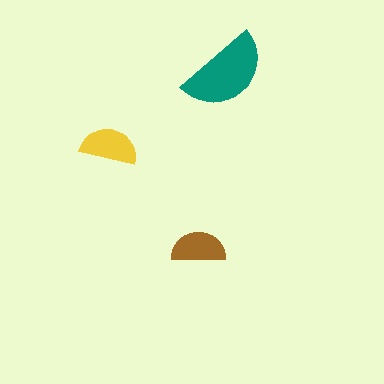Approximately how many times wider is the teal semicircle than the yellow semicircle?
About 1.5 times wider.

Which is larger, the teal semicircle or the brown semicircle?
The teal one.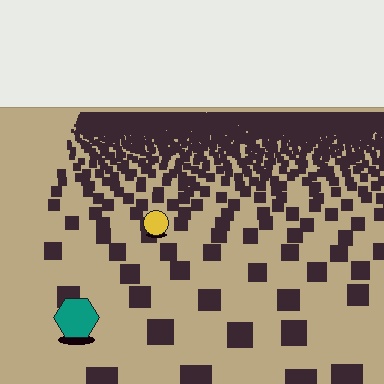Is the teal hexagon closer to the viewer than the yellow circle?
Yes. The teal hexagon is closer — you can tell from the texture gradient: the ground texture is coarser near it.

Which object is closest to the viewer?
The teal hexagon is closest. The texture marks near it are larger and more spread out.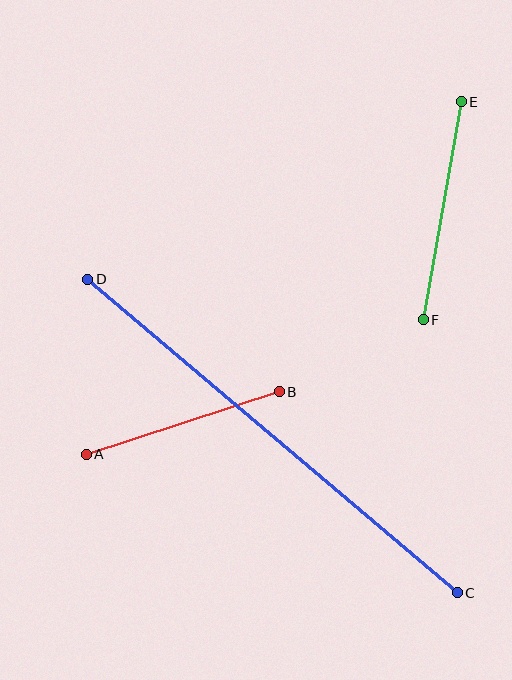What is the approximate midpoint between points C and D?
The midpoint is at approximately (272, 436) pixels.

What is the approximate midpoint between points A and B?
The midpoint is at approximately (183, 423) pixels.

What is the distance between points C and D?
The distance is approximately 485 pixels.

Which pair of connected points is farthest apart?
Points C and D are farthest apart.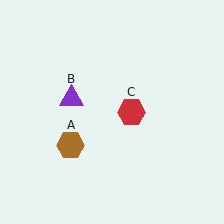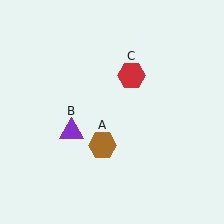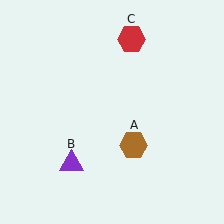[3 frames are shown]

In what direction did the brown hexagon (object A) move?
The brown hexagon (object A) moved right.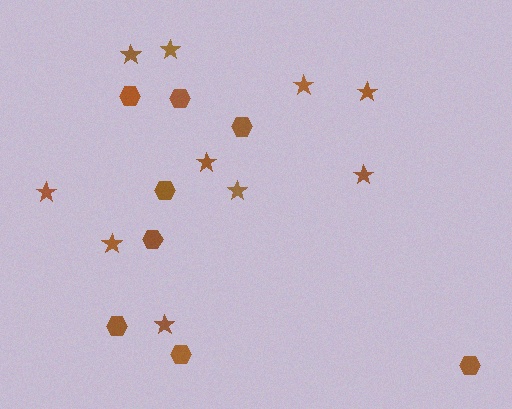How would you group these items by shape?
There are 2 groups: one group of stars (10) and one group of hexagons (8).